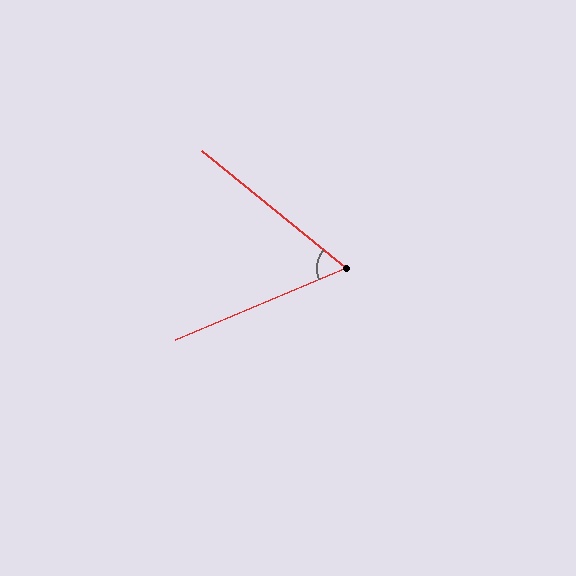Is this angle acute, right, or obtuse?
It is acute.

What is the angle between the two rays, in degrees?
Approximately 62 degrees.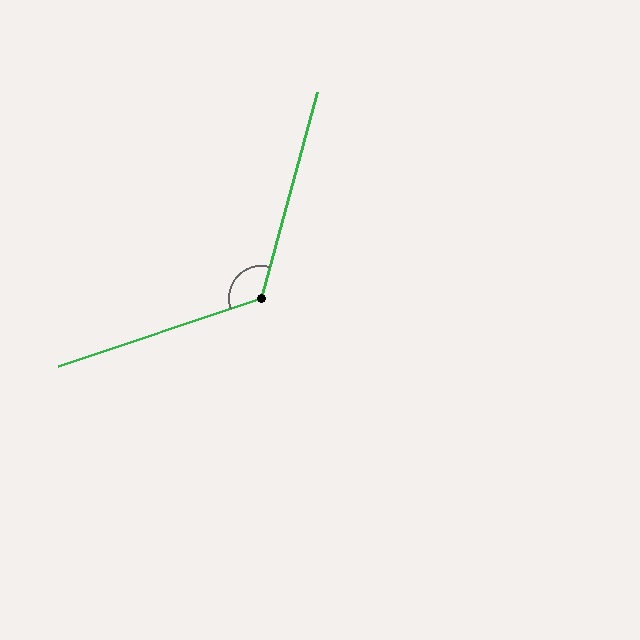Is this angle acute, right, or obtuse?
It is obtuse.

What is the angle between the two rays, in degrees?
Approximately 124 degrees.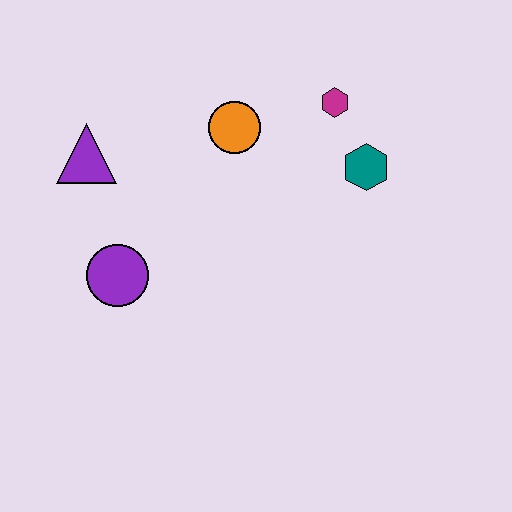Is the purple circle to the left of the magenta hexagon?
Yes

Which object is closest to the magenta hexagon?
The teal hexagon is closest to the magenta hexagon.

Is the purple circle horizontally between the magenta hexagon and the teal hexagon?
No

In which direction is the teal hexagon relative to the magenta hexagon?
The teal hexagon is below the magenta hexagon.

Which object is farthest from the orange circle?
The purple circle is farthest from the orange circle.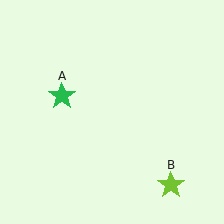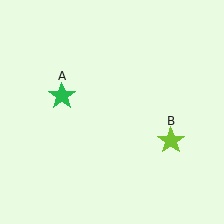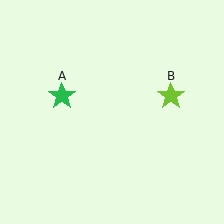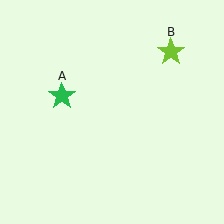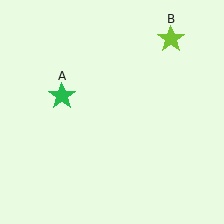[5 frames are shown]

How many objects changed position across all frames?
1 object changed position: lime star (object B).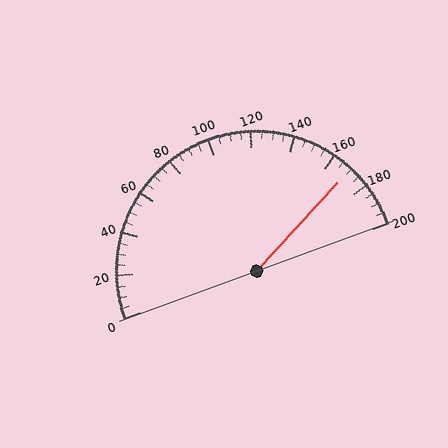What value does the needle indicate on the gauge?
The needle indicates approximately 170.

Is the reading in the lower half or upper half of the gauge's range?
The reading is in the upper half of the range (0 to 200).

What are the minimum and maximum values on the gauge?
The gauge ranges from 0 to 200.